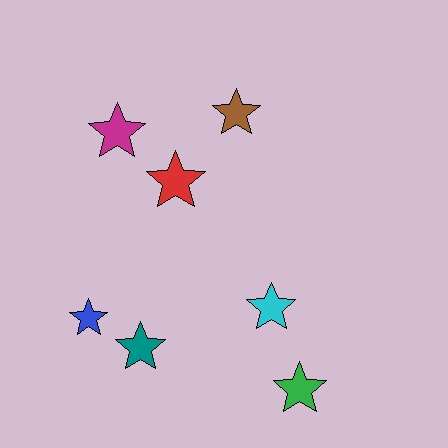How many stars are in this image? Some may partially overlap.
There are 7 stars.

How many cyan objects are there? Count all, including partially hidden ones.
There is 1 cyan object.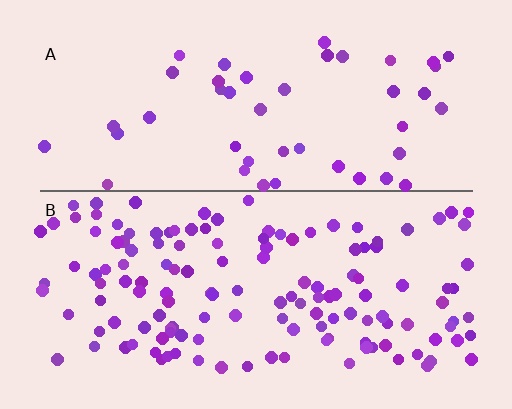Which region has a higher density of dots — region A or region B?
B (the bottom).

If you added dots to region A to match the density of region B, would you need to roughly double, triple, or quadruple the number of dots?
Approximately triple.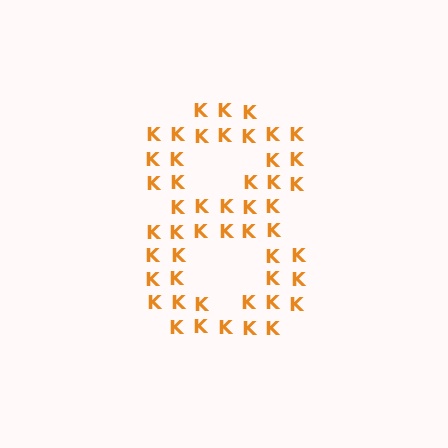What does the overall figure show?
The overall figure shows the digit 8.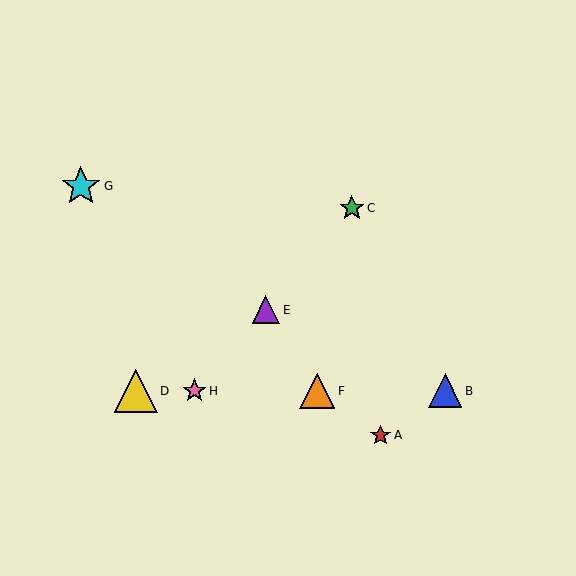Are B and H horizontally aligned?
Yes, both are at y≈391.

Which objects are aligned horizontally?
Objects B, D, F, H are aligned horizontally.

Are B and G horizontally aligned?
No, B is at y≈391 and G is at y≈186.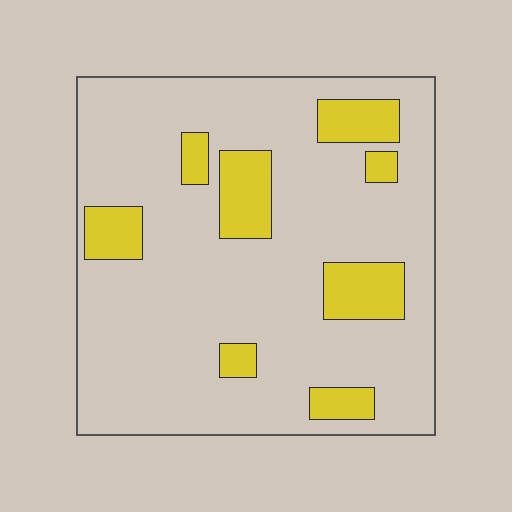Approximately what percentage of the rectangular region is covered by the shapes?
Approximately 15%.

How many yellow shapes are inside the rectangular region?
8.